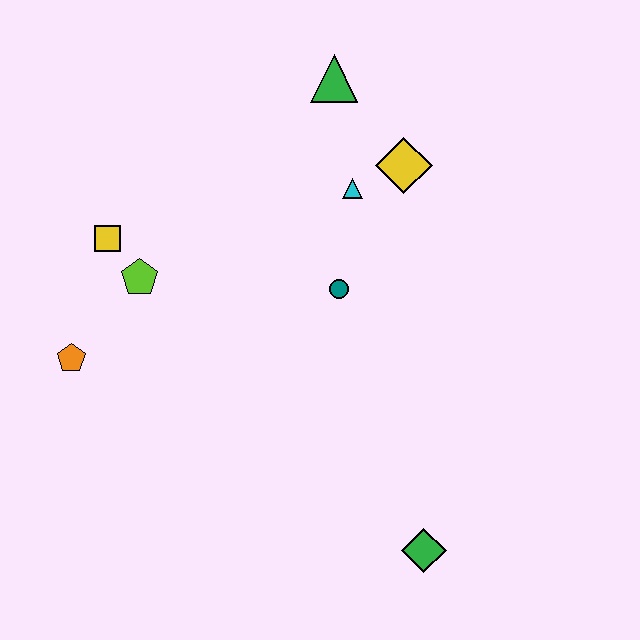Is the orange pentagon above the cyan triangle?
No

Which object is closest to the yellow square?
The lime pentagon is closest to the yellow square.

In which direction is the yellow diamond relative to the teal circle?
The yellow diamond is above the teal circle.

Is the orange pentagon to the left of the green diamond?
Yes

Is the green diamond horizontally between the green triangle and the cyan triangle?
No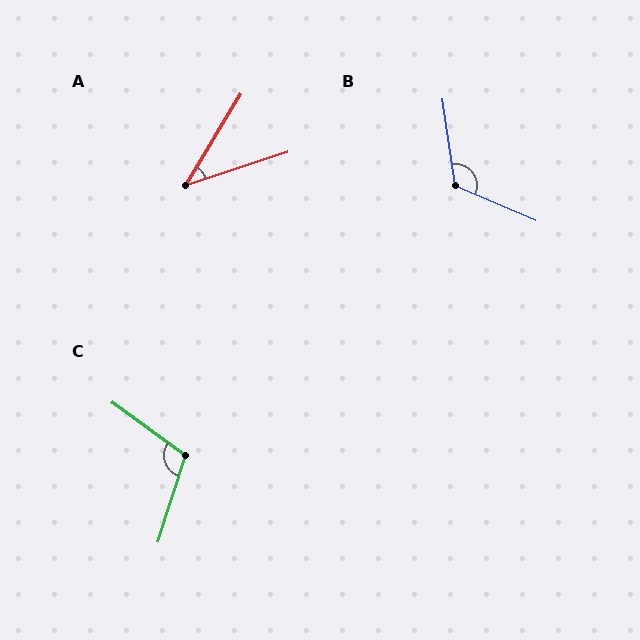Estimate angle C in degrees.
Approximately 109 degrees.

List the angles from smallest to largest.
A (40°), C (109°), B (121°).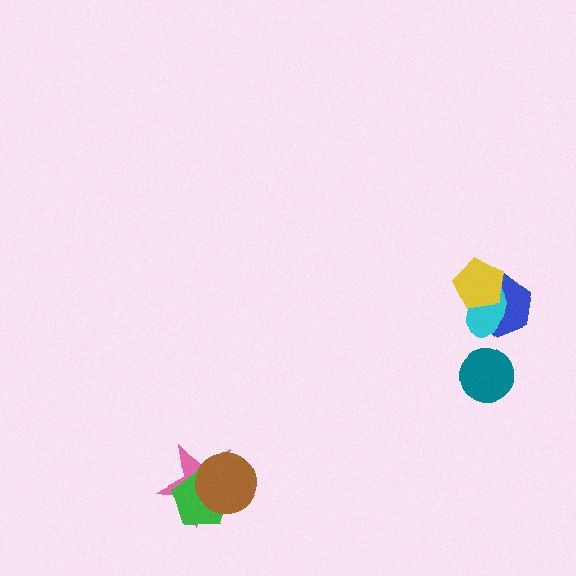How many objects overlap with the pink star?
2 objects overlap with the pink star.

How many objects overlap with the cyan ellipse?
2 objects overlap with the cyan ellipse.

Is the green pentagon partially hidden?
Yes, it is partially covered by another shape.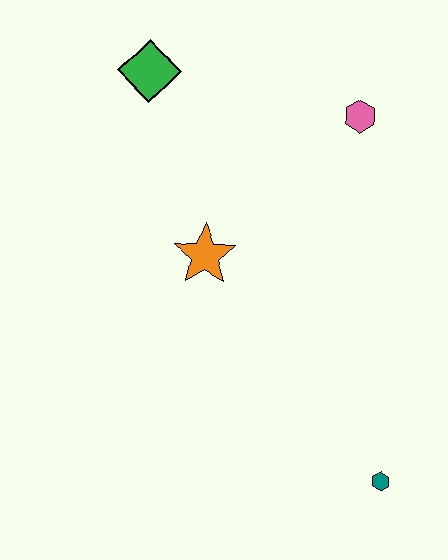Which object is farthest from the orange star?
The teal hexagon is farthest from the orange star.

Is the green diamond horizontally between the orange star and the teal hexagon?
No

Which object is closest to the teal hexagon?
The orange star is closest to the teal hexagon.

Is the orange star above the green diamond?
No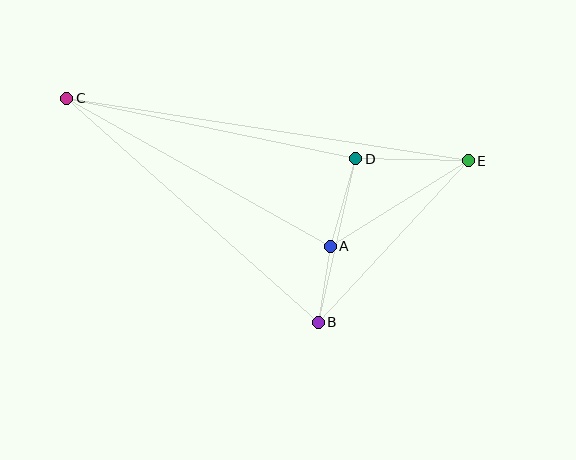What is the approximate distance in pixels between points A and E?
The distance between A and E is approximately 163 pixels.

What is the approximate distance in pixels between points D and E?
The distance between D and E is approximately 113 pixels.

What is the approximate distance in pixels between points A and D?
The distance between A and D is approximately 91 pixels.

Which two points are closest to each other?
Points A and B are closest to each other.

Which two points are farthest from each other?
Points C and E are farthest from each other.